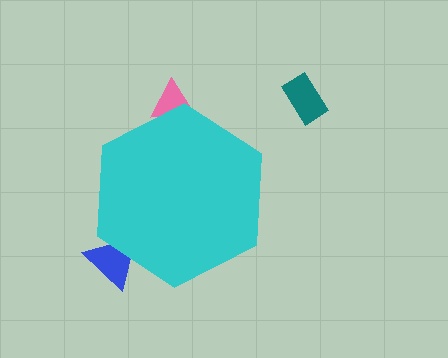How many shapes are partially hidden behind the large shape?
2 shapes are partially hidden.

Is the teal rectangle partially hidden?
No, the teal rectangle is fully visible.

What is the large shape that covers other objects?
A cyan hexagon.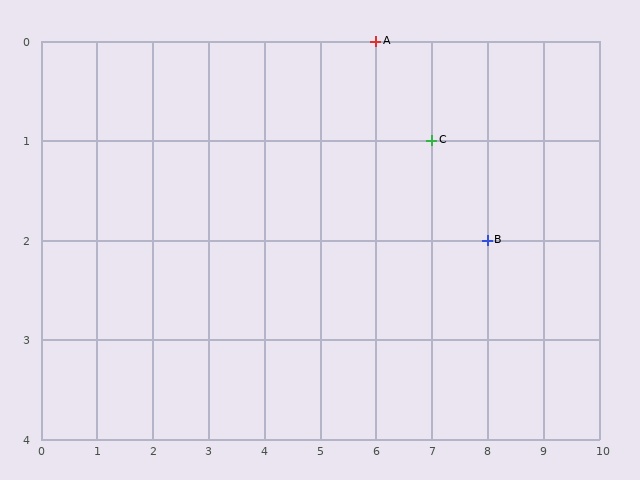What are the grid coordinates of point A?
Point A is at grid coordinates (6, 0).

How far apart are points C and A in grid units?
Points C and A are 1 column and 1 row apart (about 1.4 grid units diagonally).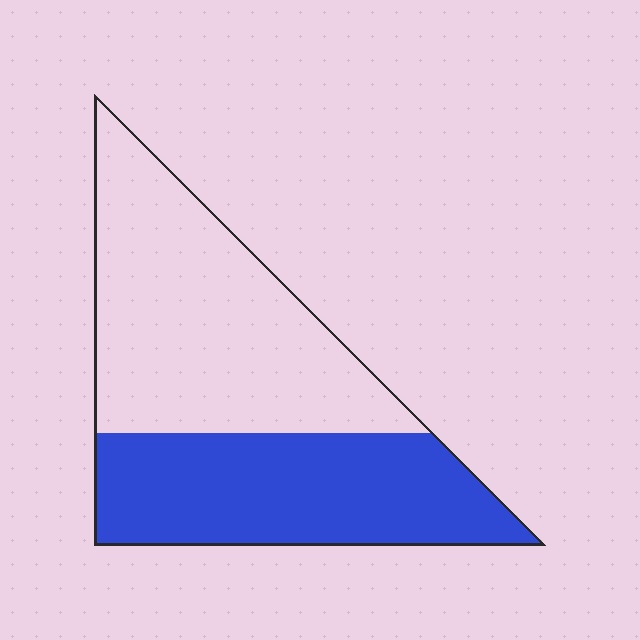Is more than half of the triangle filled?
No.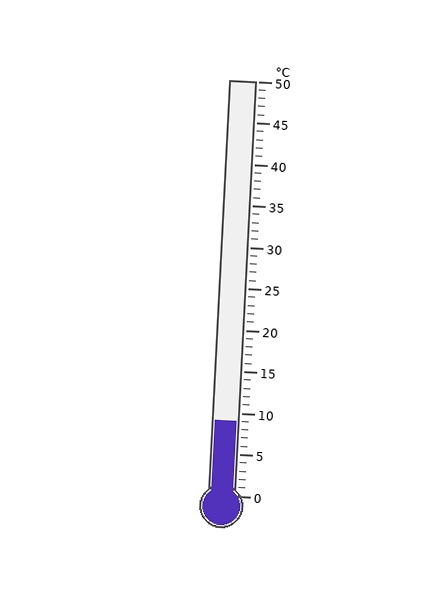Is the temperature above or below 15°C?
The temperature is below 15°C.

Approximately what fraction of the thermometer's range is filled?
The thermometer is filled to approximately 20% of its range.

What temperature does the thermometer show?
The thermometer shows approximately 9°C.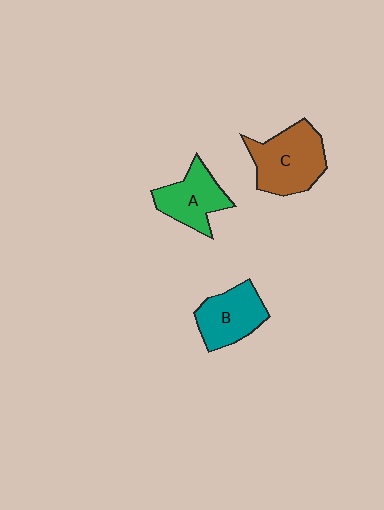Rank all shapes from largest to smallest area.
From largest to smallest: C (brown), B (teal), A (green).